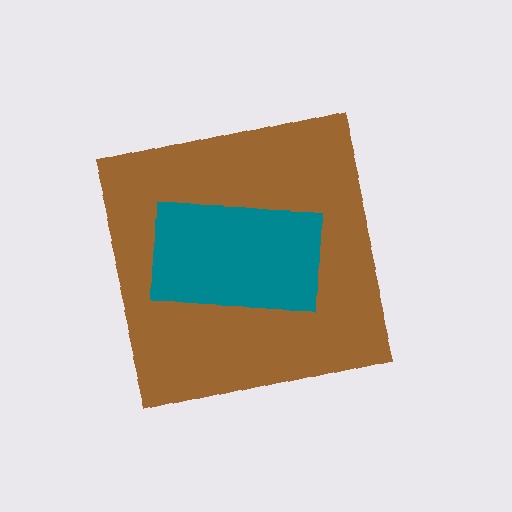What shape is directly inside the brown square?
The teal rectangle.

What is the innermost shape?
The teal rectangle.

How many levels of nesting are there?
2.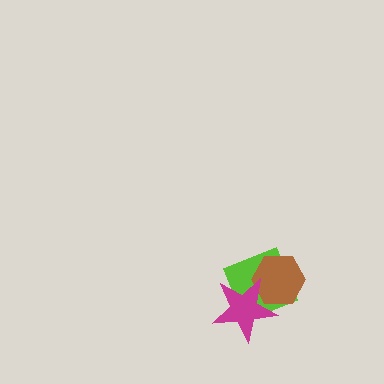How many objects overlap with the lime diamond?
2 objects overlap with the lime diamond.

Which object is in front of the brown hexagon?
The magenta star is in front of the brown hexagon.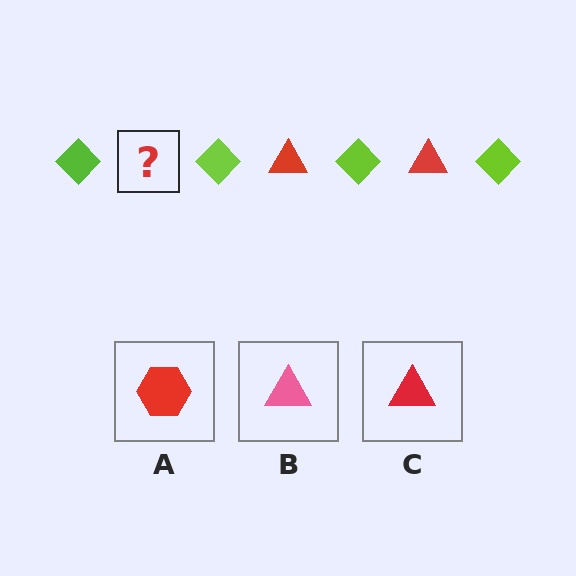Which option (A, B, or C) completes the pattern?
C.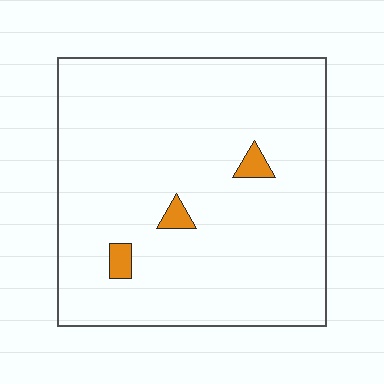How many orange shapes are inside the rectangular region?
3.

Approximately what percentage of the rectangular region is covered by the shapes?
Approximately 5%.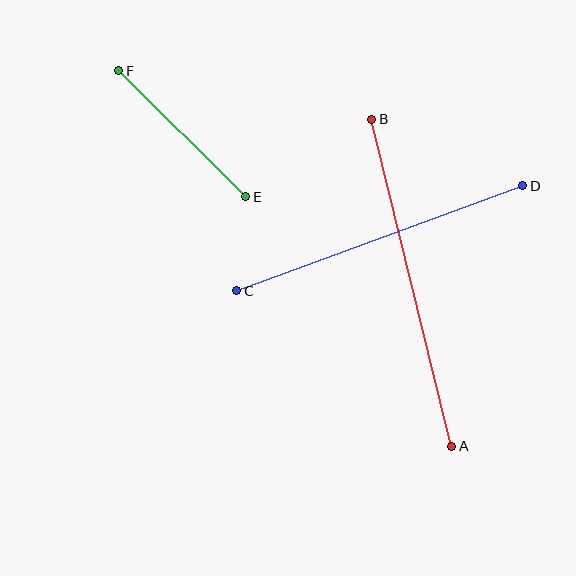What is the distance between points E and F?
The distance is approximately 179 pixels.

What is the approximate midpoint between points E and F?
The midpoint is at approximately (182, 134) pixels.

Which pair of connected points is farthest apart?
Points A and B are farthest apart.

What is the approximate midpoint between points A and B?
The midpoint is at approximately (412, 283) pixels.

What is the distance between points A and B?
The distance is approximately 337 pixels.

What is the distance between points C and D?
The distance is approximately 305 pixels.